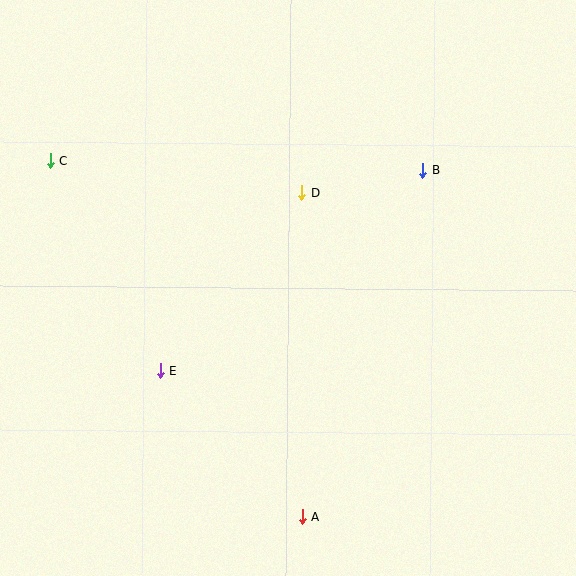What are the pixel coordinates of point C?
Point C is at (50, 161).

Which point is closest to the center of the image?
Point D at (302, 193) is closest to the center.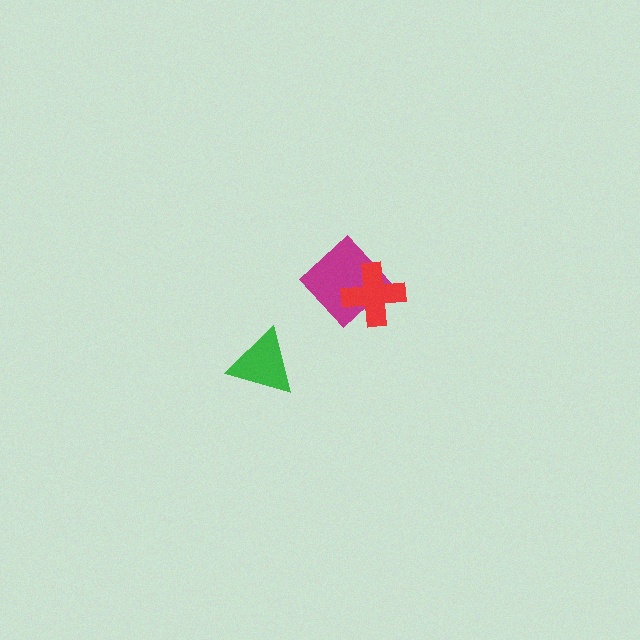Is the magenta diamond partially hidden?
Yes, it is partially covered by another shape.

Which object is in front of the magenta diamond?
The red cross is in front of the magenta diamond.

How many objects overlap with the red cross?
1 object overlaps with the red cross.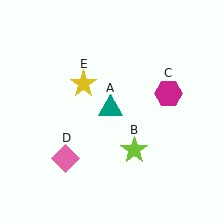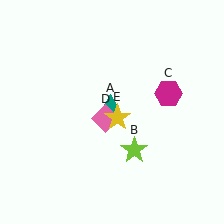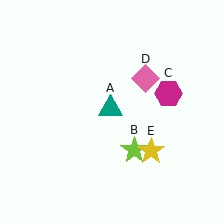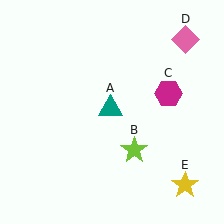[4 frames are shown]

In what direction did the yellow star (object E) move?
The yellow star (object E) moved down and to the right.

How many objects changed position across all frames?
2 objects changed position: pink diamond (object D), yellow star (object E).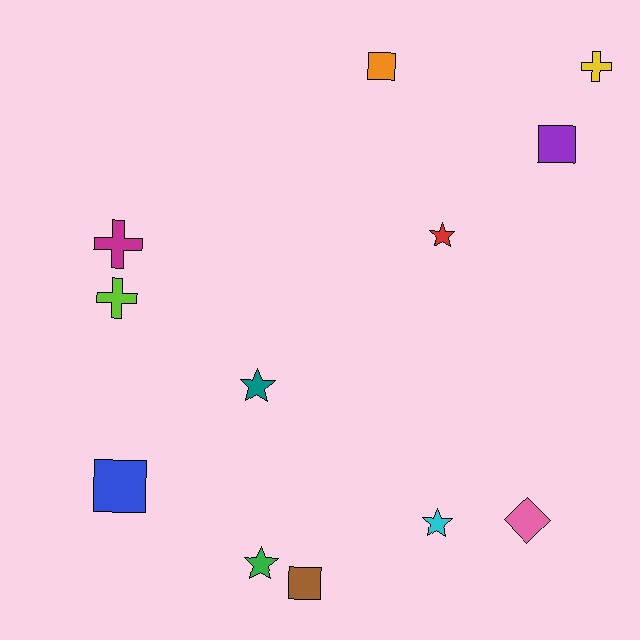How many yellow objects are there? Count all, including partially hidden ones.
There is 1 yellow object.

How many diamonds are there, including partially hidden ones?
There is 1 diamond.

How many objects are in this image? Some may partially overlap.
There are 12 objects.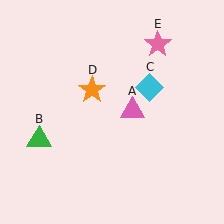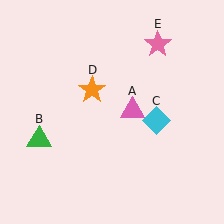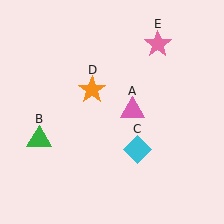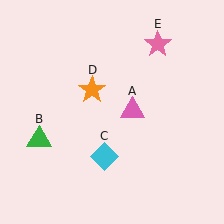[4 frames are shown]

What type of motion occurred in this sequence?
The cyan diamond (object C) rotated clockwise around the center of the scene.